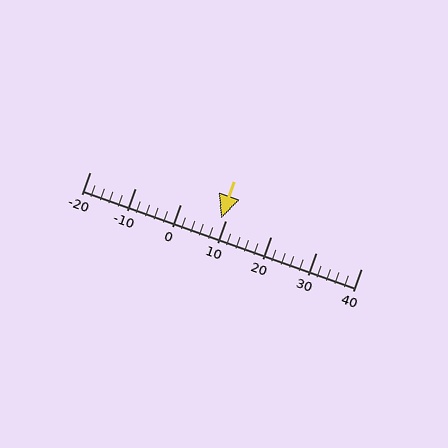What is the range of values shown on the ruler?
The ruler shows values from -20 to 40.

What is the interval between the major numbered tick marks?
The major tick marks are spaced 10 units apart.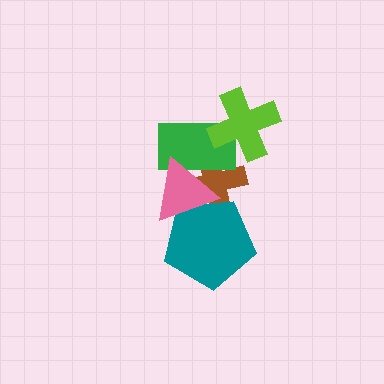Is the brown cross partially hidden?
Yes, it is partially covered by another shape.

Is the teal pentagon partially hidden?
Yes, it is partially covered by another shape.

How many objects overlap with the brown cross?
3 objects overlap with the brown cross.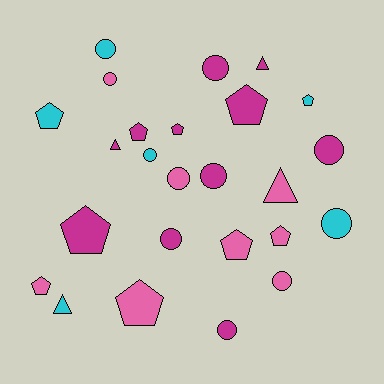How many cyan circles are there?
There are 3 cyan circles.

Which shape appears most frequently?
Circle, with 11 objects.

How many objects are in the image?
There are 25 objects.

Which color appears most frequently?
Magenta, with 11 objects.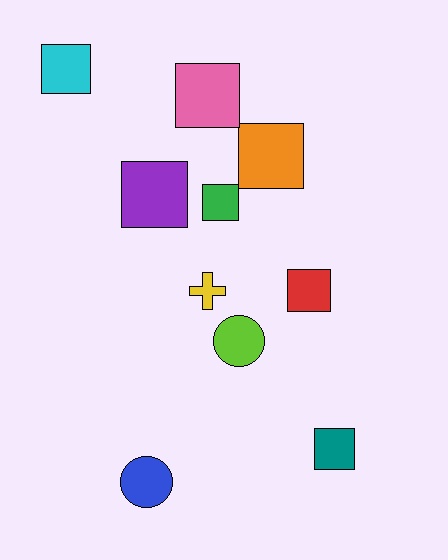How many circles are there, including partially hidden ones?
There are 2 circles.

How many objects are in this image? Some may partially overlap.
There are 10 objects.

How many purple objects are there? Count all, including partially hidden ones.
There is 1 purple object.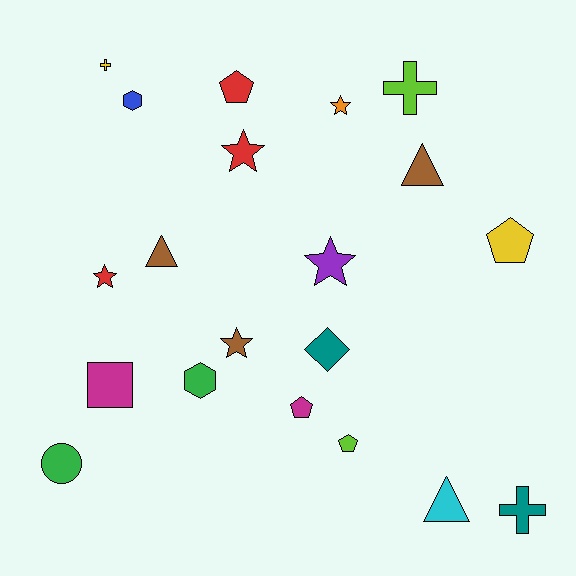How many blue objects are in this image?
There is 1 blue object.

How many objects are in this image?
There are 20 objects.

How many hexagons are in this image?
There are 2 hexagons.